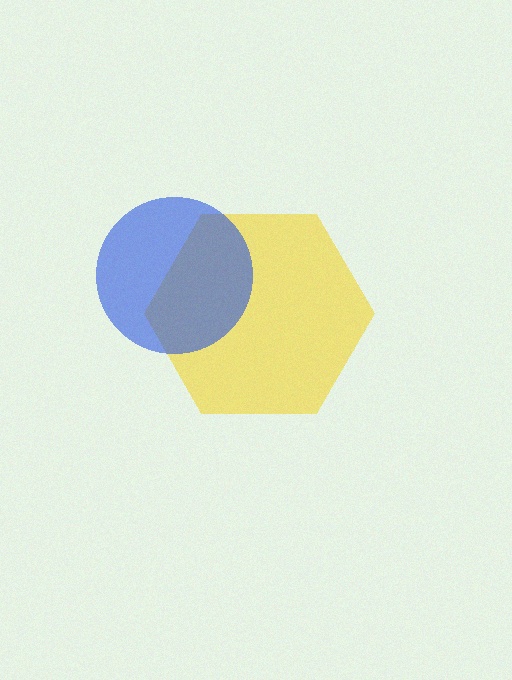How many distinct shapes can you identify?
There are 2 distinct shapes: a yellow hexagon, a blue circle.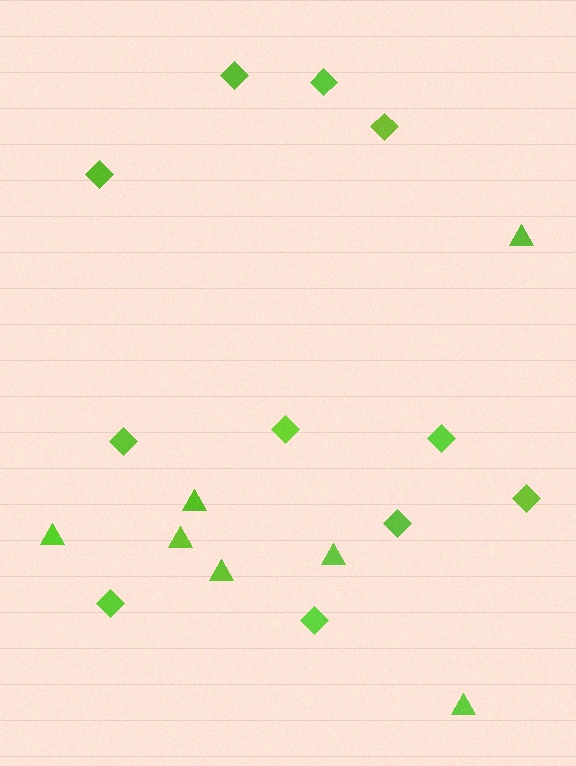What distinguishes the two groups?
There are 2 groups: one group of diamonds (11) and one group of triangles (7).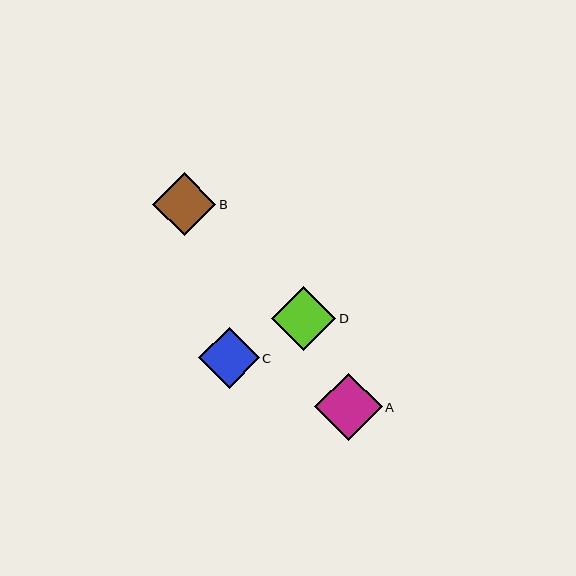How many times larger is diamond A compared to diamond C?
Diamond A is approximately 1.1 times the size of diamond C.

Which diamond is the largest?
Diamond A is the largest with a size of approximately 68 pixels.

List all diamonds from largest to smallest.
From largest to smallest: A, D, B, C.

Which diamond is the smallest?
Diamond C is the smallest with a size of approximately 61 pixels.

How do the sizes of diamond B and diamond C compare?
Diamond B and diamond C are approximately the same size.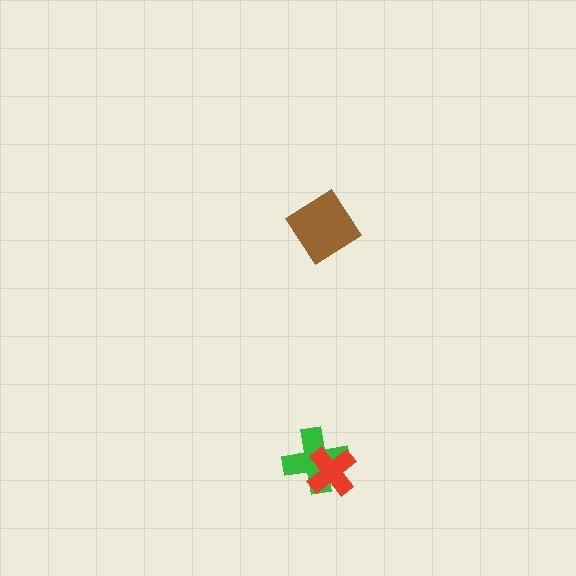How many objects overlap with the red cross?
1 object overlaps with the red cross.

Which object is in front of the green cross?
The red cross is in front of the green cross.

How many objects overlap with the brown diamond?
0 objects overlap with the brown diamond.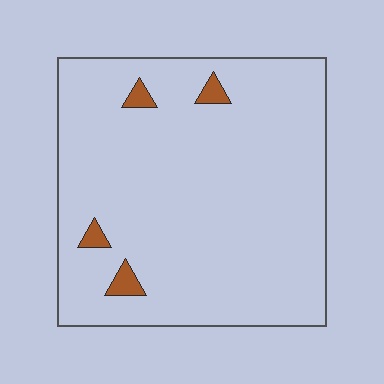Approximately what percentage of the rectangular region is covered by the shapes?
Approximately 5%.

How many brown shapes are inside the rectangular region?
4.